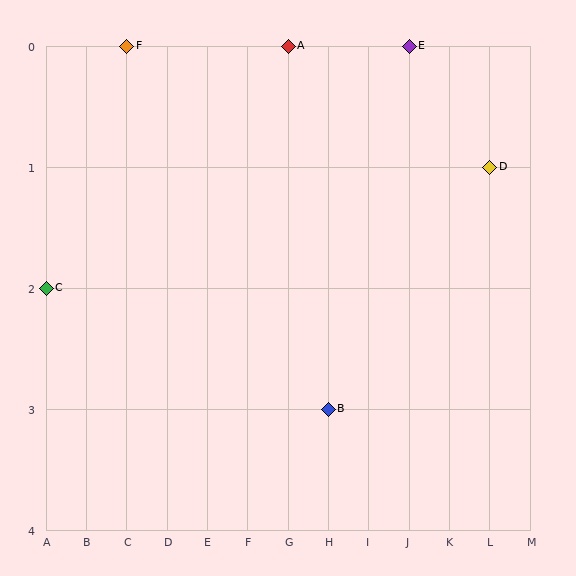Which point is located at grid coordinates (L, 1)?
Point D is at (L, 1).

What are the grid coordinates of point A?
Point A is at grid coordinates (G, 0).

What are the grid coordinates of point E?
Point E is at grid coordinates (J, 0).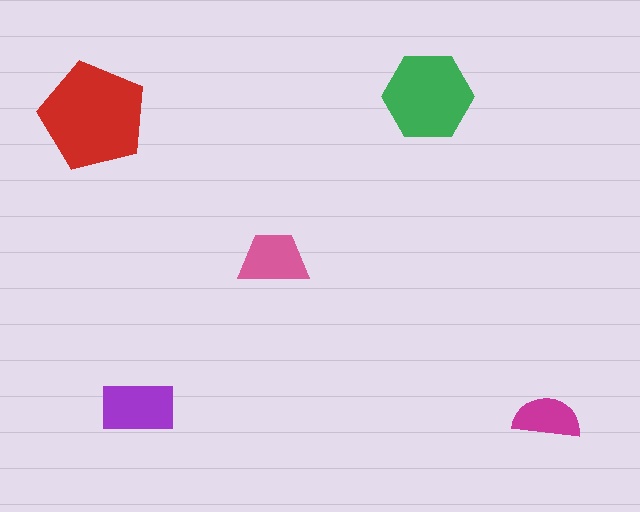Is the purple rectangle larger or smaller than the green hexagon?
Smaller.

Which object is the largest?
The red pentagon.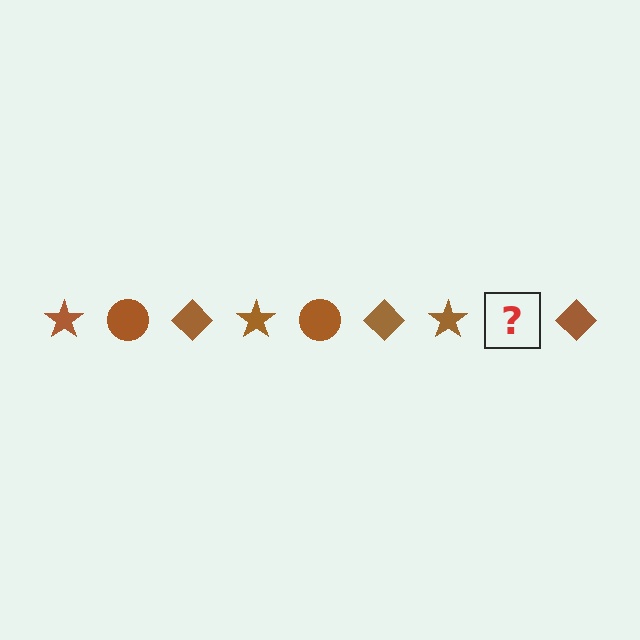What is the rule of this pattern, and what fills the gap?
The rule is that the pattern cycles through star, circle, diamond shapes in brown. The gap should be filled with a brown circle.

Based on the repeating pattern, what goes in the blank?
The blank should be a brown circle.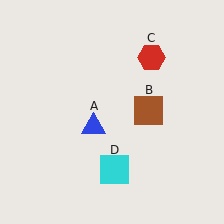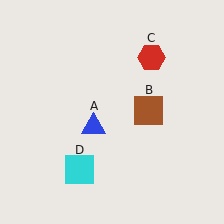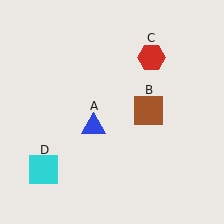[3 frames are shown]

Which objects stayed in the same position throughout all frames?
Blue triangle (object A) and brown square (object B) and red hexagon (object C) remained stationary.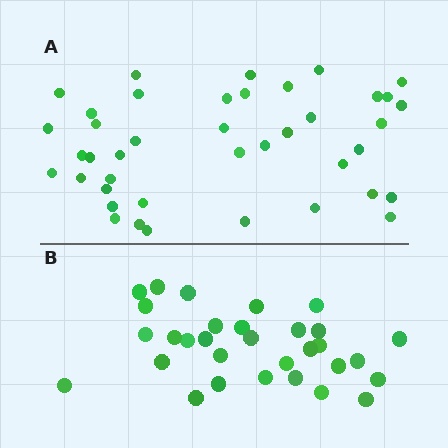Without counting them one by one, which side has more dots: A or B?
Region A (the top region) has more dots.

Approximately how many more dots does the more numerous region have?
Region A has roughly 10 or so more dots than region B.